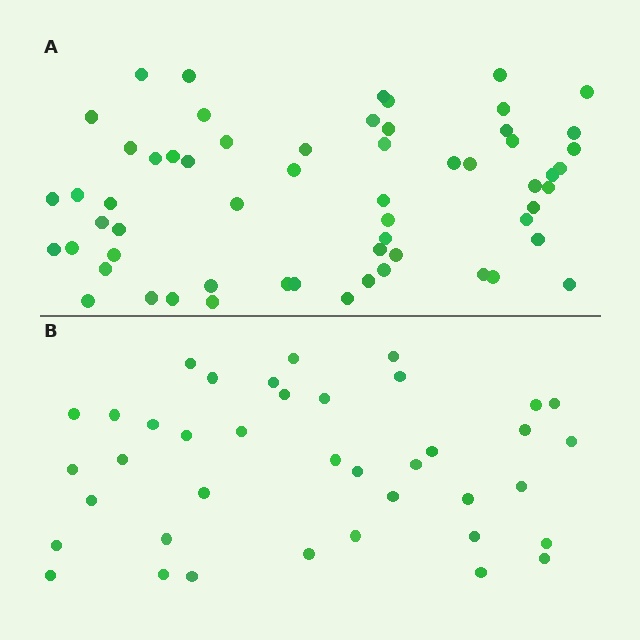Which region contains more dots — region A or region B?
Region A (the top region) has more dots.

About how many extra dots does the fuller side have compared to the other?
Region A has approximately 20 more dots than region B.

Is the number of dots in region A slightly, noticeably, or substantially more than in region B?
Region A has substantially more. The ratio is roughly 1.5 to 1.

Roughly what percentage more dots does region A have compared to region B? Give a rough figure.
About 55% more.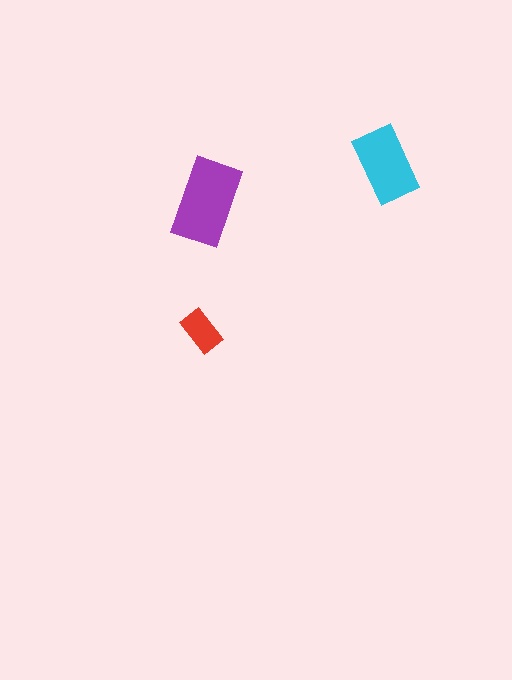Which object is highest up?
The cyan rectangle is topmost.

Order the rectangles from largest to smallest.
the purple one, the cyan one, the red one.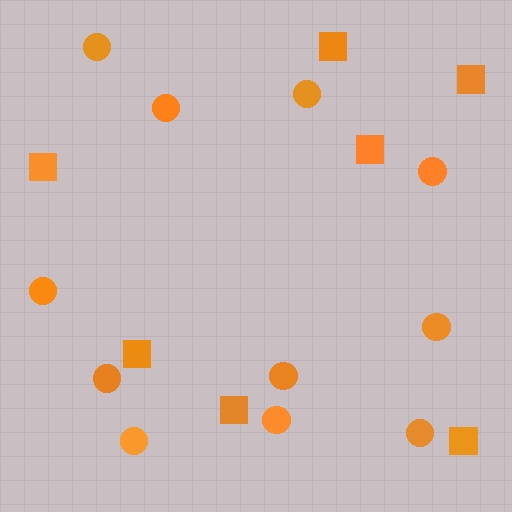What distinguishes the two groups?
There are 2 groups: one group of squares (7) and one group of circles (11).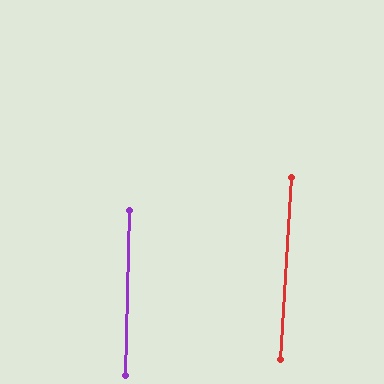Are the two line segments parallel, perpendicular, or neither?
Parallel — their directions differ by only 1.9°.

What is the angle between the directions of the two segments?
Approximately 2 degrees.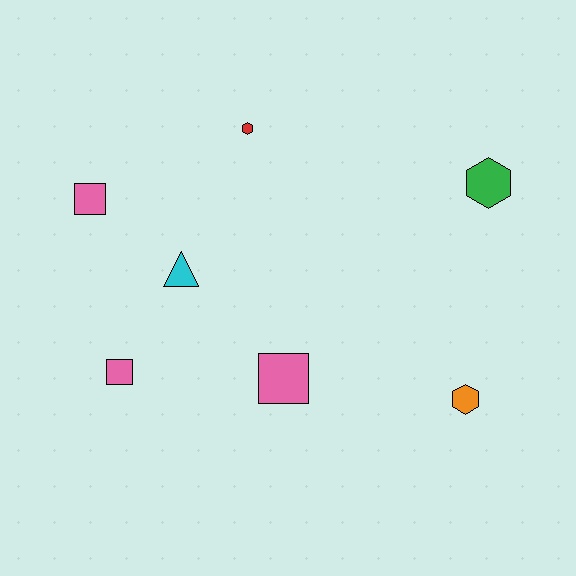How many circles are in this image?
There are no circles.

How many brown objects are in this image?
There are no brown objects.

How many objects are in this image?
There are 7 objects.